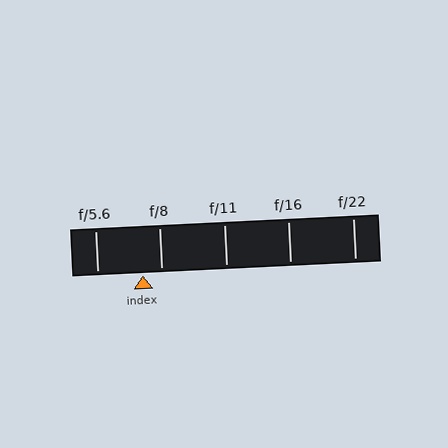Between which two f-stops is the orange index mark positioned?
The index mark is between f/5.6 and f/8.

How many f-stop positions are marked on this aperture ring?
There are 5 f-stop positions marked.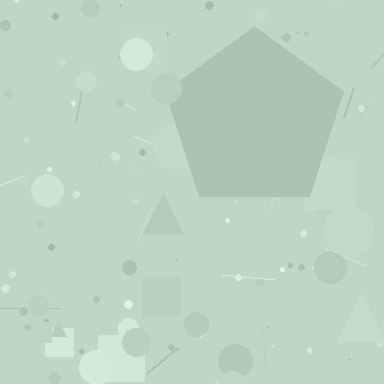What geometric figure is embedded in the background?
A pentagon is embedded in the background.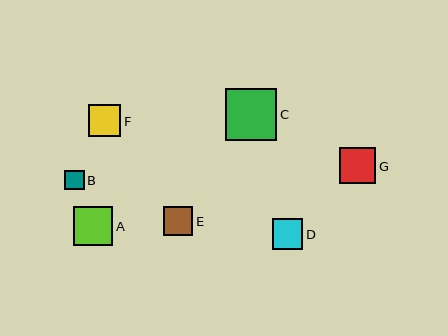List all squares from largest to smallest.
From largest to smallest: C, A, G, F, D, E, B.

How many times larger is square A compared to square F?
Square A is approximately 1.2 times the size of square F.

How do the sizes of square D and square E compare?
Square D and square E are approximately the same size.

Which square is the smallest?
Square B is the smallest with a size of approximately 19 pixels.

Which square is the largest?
Square C is the largest with a size of approximately 51 pixels.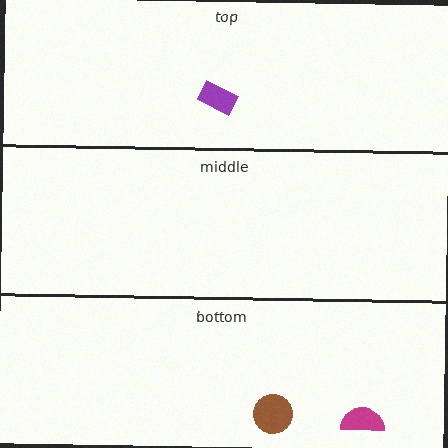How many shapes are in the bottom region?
2.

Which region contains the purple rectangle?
The top region.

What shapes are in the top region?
The purple rectangle.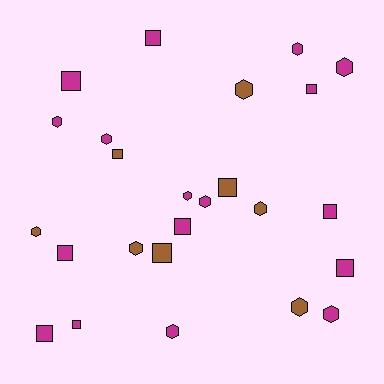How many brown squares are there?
There are 3 brown squares.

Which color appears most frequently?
Magenta, with 17 objects.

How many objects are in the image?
There are 25 objects.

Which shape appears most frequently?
Hexagon, with 13 objects.